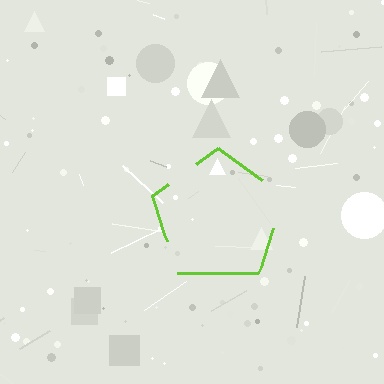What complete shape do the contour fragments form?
The contour fragments form a pentagon.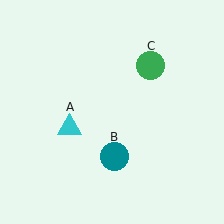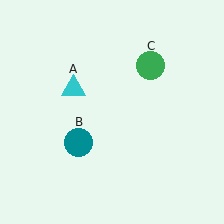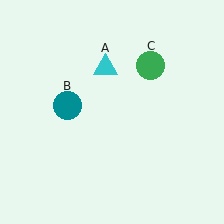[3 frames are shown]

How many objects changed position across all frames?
2 objects changed position: cyan triangle (object A), teal circle (object B).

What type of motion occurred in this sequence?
The cyan triangle (object A), teal circle (object B) rotated clockwise around the center of the scene.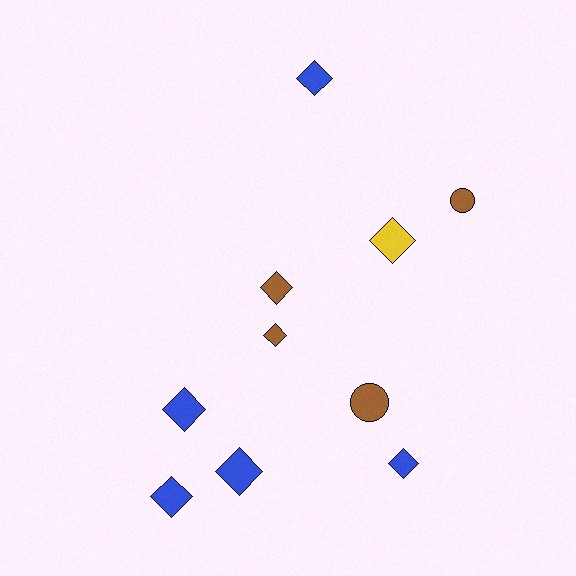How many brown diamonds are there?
There are 2 brown diamonds.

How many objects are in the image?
There are 10 objects.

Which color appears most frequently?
Blue, with 5 objects.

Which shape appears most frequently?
Diamond, with 8 objects.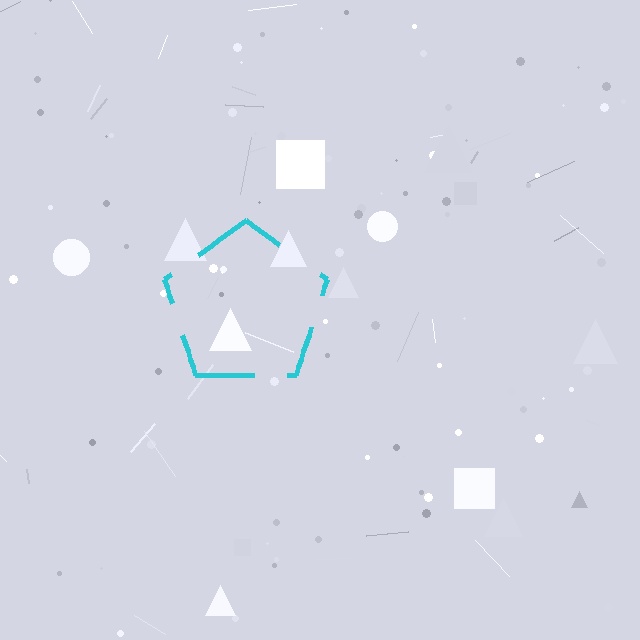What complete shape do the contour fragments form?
The contour fragments form a pentagon.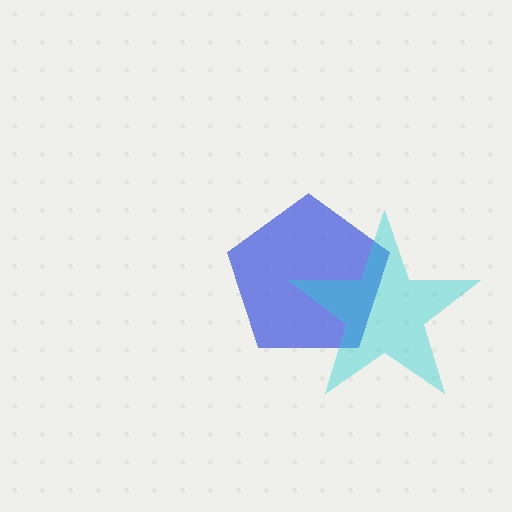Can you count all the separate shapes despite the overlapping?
Yes, there are 2 separate shapes.